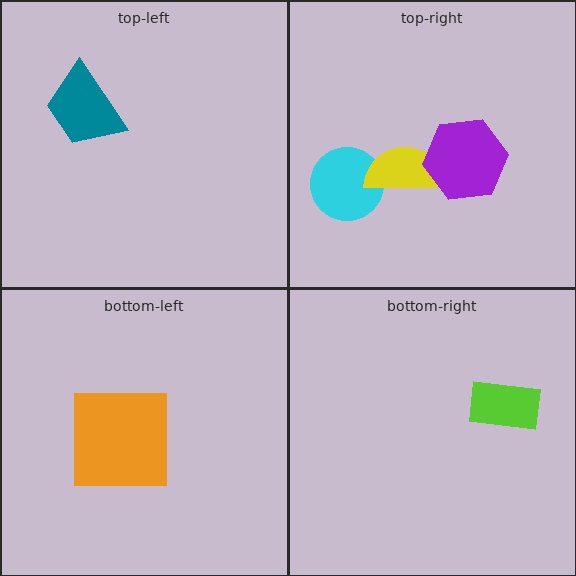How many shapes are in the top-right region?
3.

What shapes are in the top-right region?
The cyan circle, the yellow semicircle, the purple hexagon.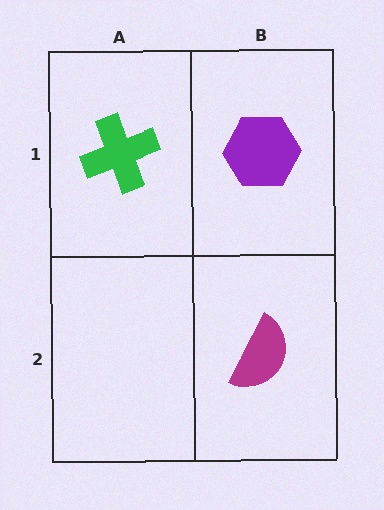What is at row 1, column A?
A green cross.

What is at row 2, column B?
A magenta semicircle.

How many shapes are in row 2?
1 shape.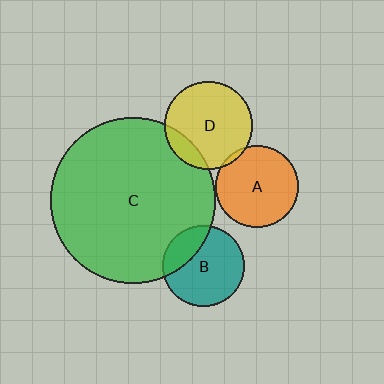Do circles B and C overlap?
Yes.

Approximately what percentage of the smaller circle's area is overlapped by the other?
Approximately 25%.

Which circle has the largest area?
Circle C (green).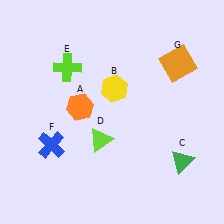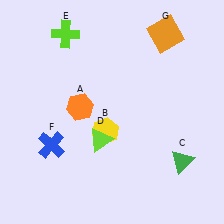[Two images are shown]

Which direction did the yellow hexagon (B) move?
The yellow hexagon (B) moved down.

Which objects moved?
The objects that moved are: the yellow hexagon (B), the lime cross (E), the orange square (G).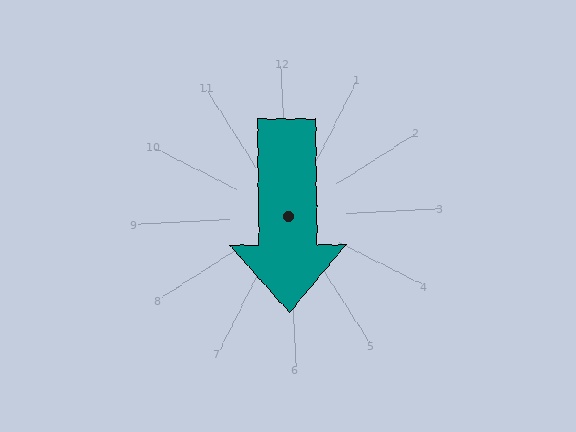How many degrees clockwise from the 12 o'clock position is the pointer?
Approximately 182 degrees.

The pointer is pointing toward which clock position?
Roughly 6 o'clock.